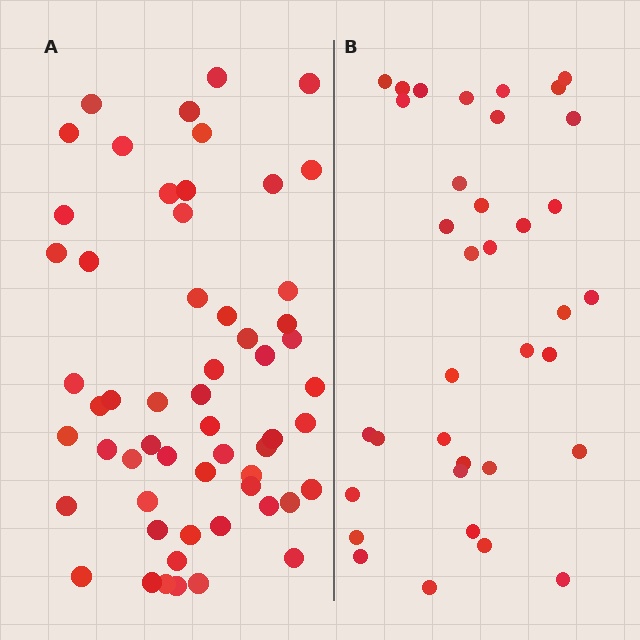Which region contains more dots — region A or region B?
Region A (the left region) has more dots.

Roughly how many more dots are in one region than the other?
Region A has approximately 20 more dots than region B.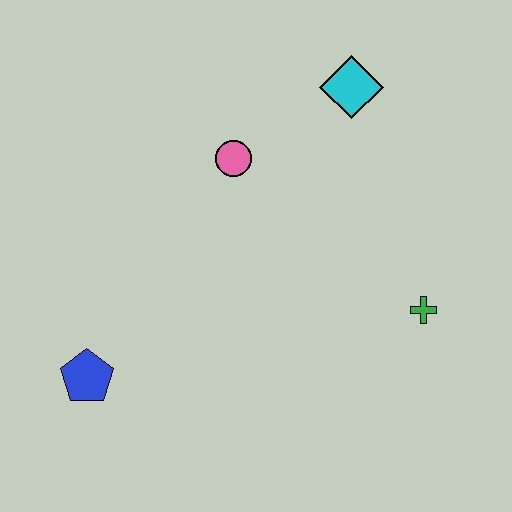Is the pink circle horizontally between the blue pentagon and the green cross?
Yes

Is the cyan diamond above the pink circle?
Yes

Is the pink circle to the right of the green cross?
No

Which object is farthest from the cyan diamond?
The blue pentagon is farthest from the cyan diamond.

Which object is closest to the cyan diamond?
The pink circle is closest to the cyan diamond.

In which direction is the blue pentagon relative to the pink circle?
The blue pentagon is below the pink circle.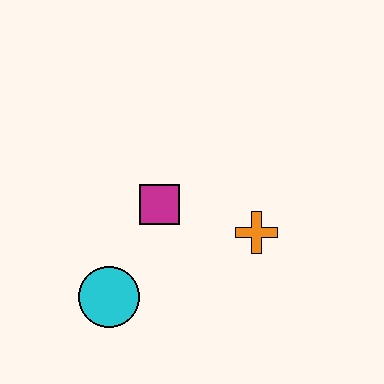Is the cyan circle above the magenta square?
No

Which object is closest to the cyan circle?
The magenta square is closest to the cyan circle.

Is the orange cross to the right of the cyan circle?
Yes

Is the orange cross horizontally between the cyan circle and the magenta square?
No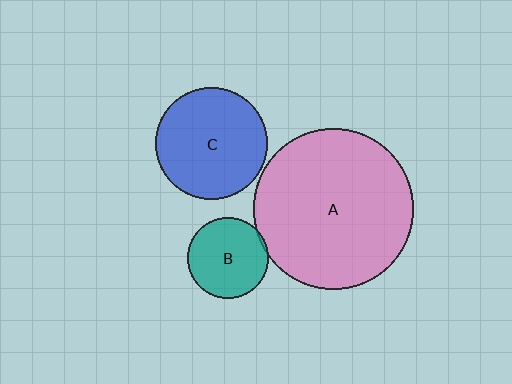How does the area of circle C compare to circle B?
Approximately 1.9 times.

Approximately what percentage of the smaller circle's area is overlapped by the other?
Approximately 5%.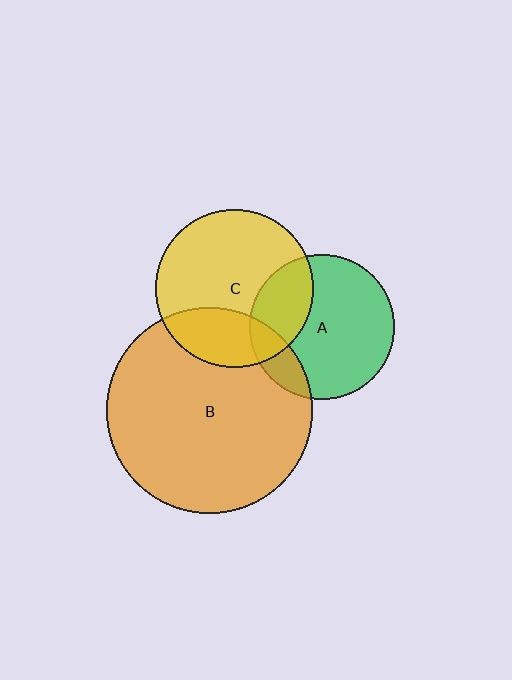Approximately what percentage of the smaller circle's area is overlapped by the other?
Approximately 25%.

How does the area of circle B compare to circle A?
Approximately 2.0 times.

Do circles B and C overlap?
Yes.